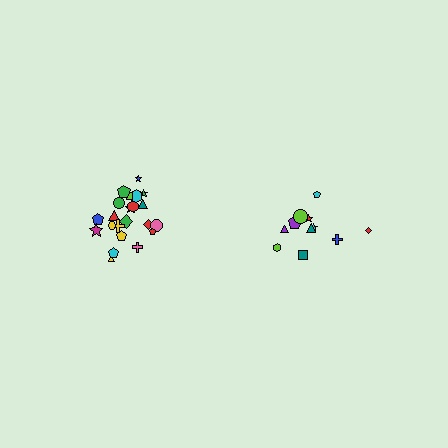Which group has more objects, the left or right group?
The left group.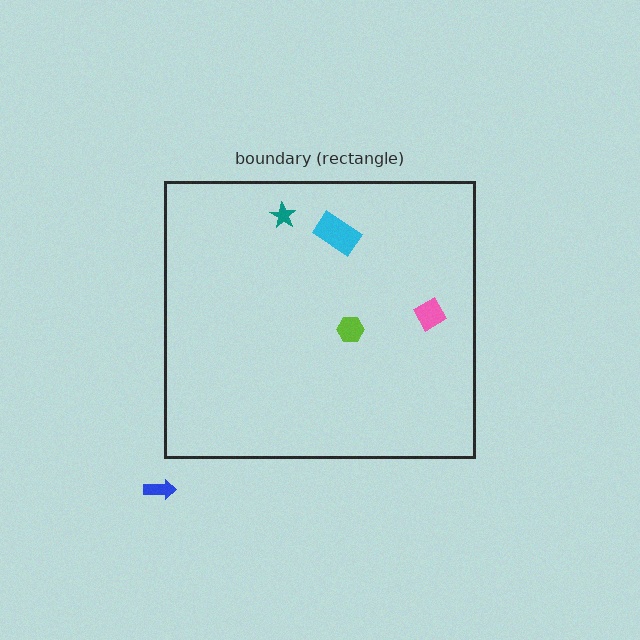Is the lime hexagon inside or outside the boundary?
Inside.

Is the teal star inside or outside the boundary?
Inside.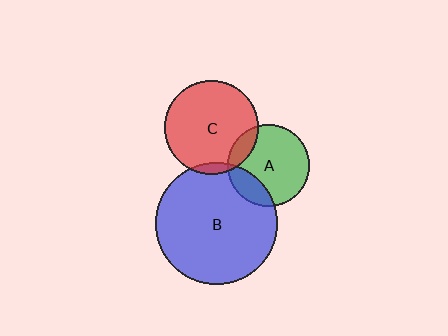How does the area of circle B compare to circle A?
Approximately 2.2 times.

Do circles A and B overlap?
Yes.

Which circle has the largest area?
Circle B (blue).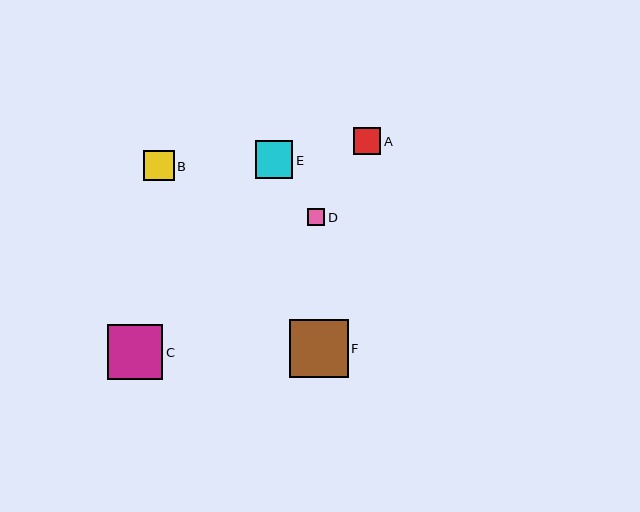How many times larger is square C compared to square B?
Square C is approximately 1.8 times the size of square B.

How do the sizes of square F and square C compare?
Square F and square C are approximately the same size.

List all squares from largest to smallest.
From largest to smallest: F, C, E, B, A, D.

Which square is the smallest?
Square D is the smallest with a size of approximately 17 pixels.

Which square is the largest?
Square F is the largest with a size of approximately 58 pixels.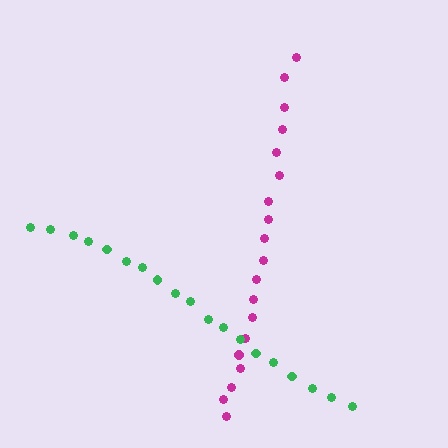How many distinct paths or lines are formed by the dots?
There are 2 distinct paths.